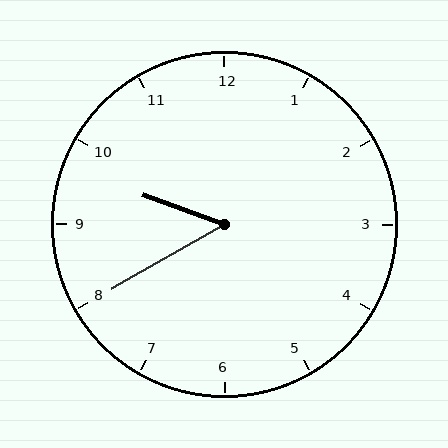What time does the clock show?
9:40.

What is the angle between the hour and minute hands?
Approximately 50 degrees.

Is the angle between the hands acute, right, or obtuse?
It is acute.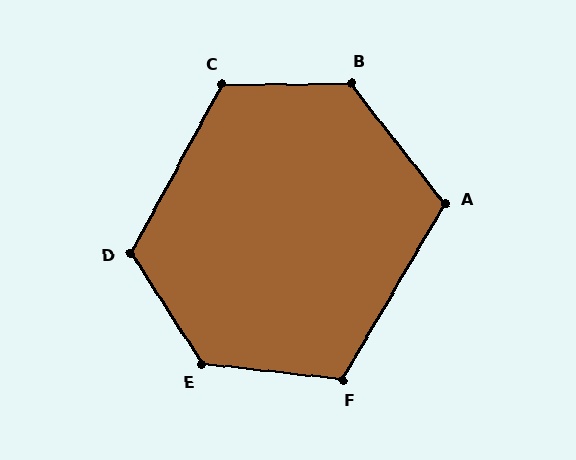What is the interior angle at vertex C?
Approximately 119 degrees (obtuse).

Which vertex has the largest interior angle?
E, at approximately 129 degrees.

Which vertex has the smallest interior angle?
A, at approximately 112 degrees.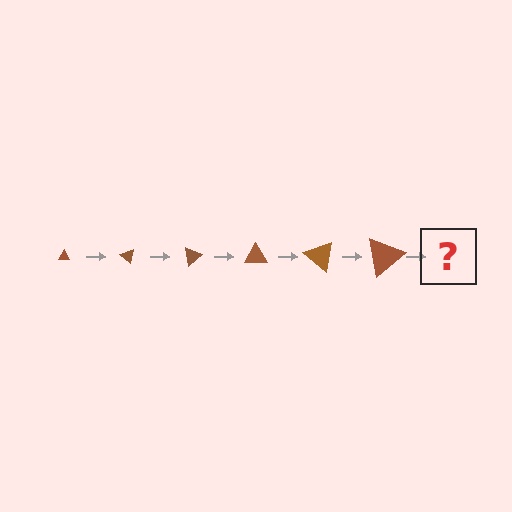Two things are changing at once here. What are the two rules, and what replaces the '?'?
The two rules are that the triangle grows larger each step and it rotates 40 degrees each step. The '?' should be a triangle, larger than the previous one and rotated 240 degrees from the start.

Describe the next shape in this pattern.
It should be a triangle, larger than the previous one and rotated 240 degrees from the start.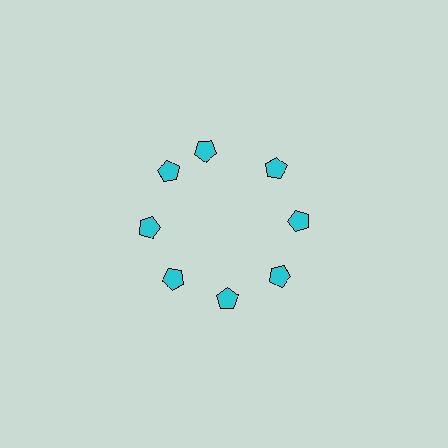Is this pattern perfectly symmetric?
No. The 8 cyan pentagons are arranged in a ring, but one element near the 12 o'clock position is rotated out of alignment along the ring, breaking the 8-fold rotational symmetry.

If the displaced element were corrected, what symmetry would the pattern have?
It would have 8-fold rotational symmetry — the pattern would map onto itself every 45 degrees.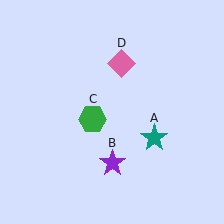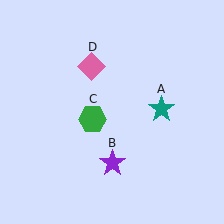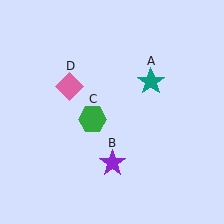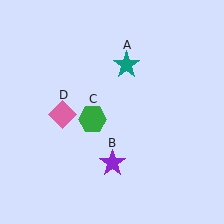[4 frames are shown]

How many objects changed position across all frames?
2 objects changed position: teal star (object A), pink diamond (object D).